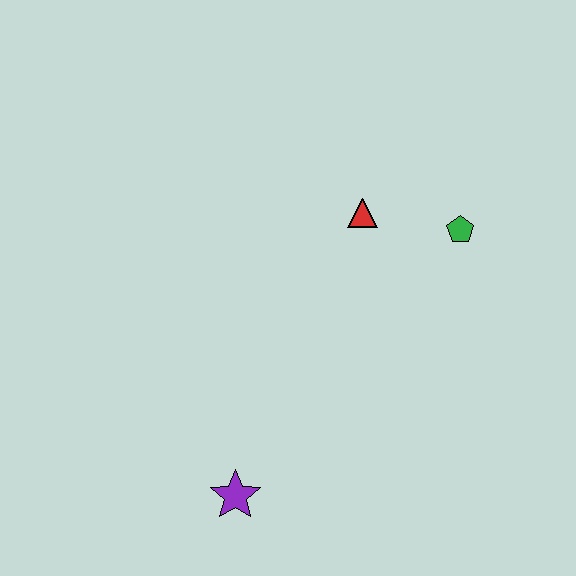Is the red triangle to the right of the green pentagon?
No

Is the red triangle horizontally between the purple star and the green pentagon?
Yes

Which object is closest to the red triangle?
The green pentagon is closest to the red triangle.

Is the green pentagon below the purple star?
No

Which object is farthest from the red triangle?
The purple star is farthest from the red triangle.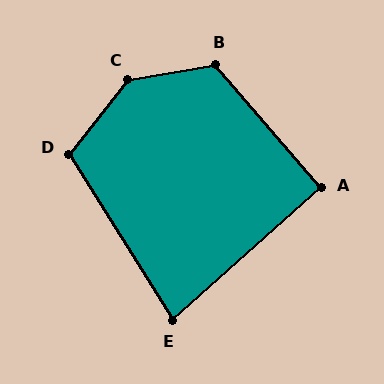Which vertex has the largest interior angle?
C, at approximately 138 degrees.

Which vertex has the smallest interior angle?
E, at approximately 80 degrees.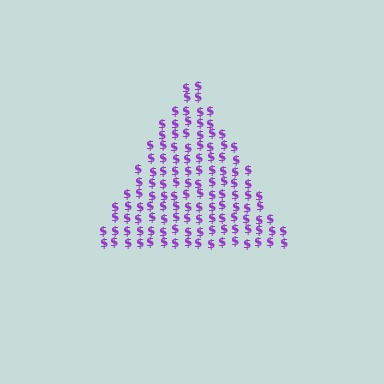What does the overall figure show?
The overall figure shows a triangle.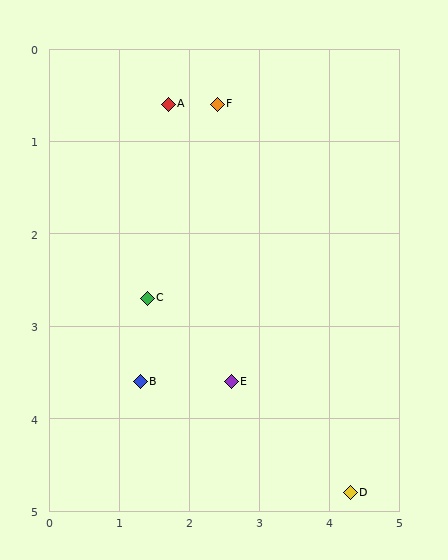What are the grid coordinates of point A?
Point A is at approximately (1.7, 0.6).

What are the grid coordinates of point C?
Point C is at approximately (1.4, 2.7).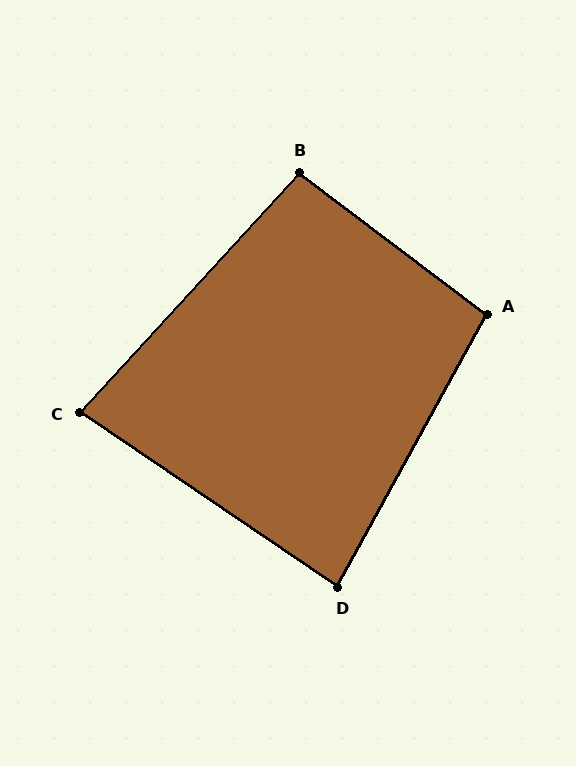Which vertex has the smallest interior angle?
C, at approximately 82 degrees.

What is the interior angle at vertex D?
Approximately 84 degrees (acute).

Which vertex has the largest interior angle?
A, at approximately 98 degrees.